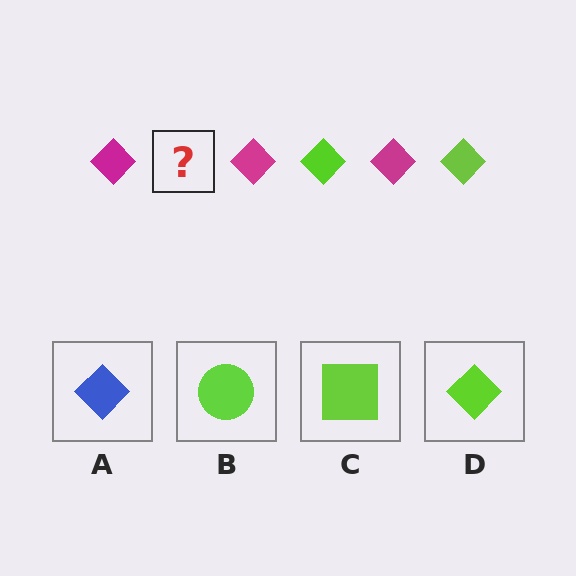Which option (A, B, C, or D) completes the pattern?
D.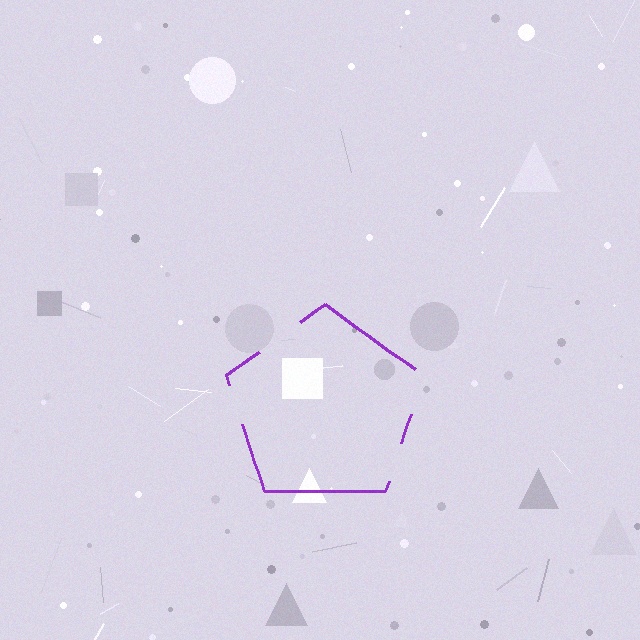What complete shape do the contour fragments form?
The contour fragments form a pentagon.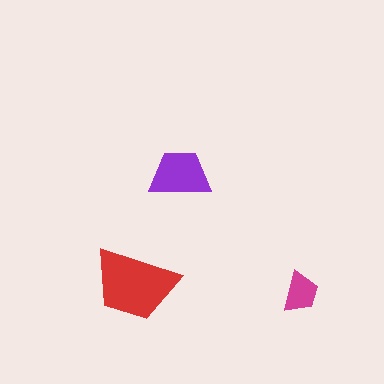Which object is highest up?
The purple trapezoid is topmost.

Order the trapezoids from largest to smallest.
the red one, the purple one, the magenta one.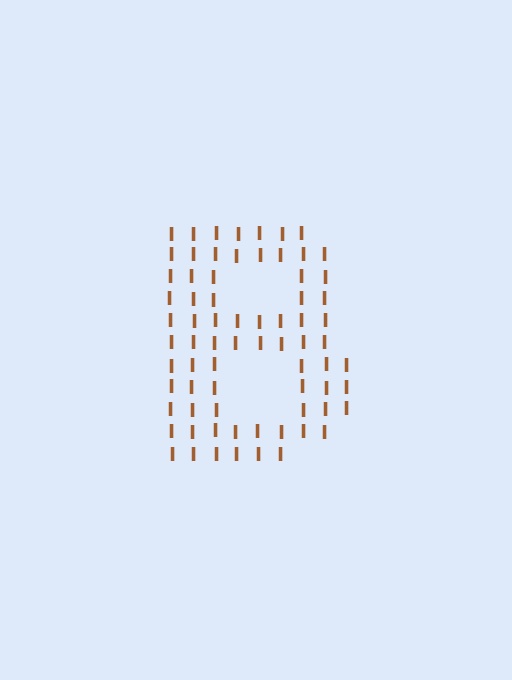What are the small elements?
The small elements are letter I's.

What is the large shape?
The large shape is the letter B.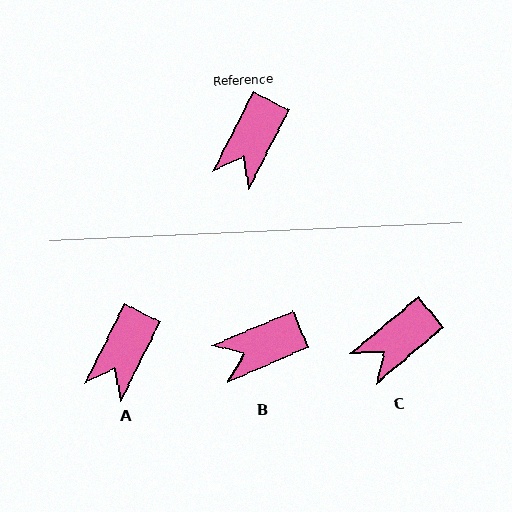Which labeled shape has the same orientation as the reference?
A.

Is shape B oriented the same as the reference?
No, it is off by about 40 degrees.